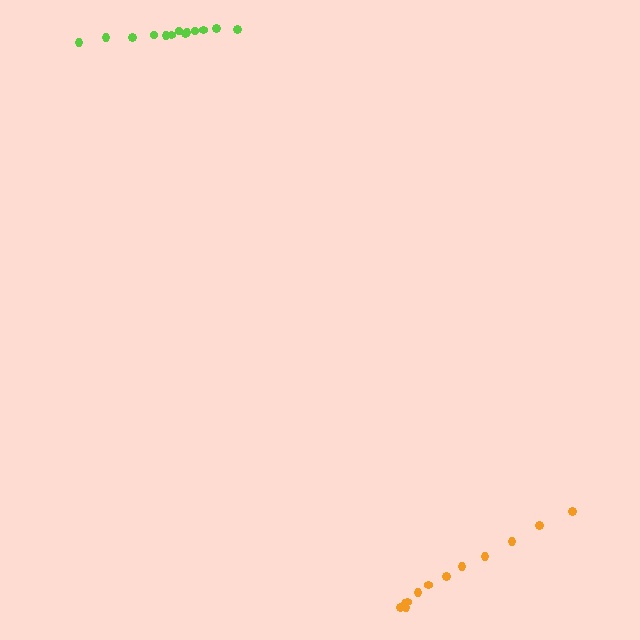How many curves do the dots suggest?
There are 2 distinct paths.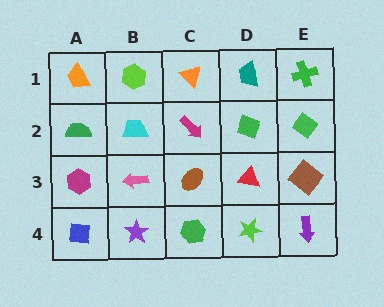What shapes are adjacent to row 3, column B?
A cyan trapezoid (row 2, column B), a purple star (row 4, column B), a magenta hexagon (row 3, column A), a brown ellipse (row 3, column C).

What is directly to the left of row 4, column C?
A purple star.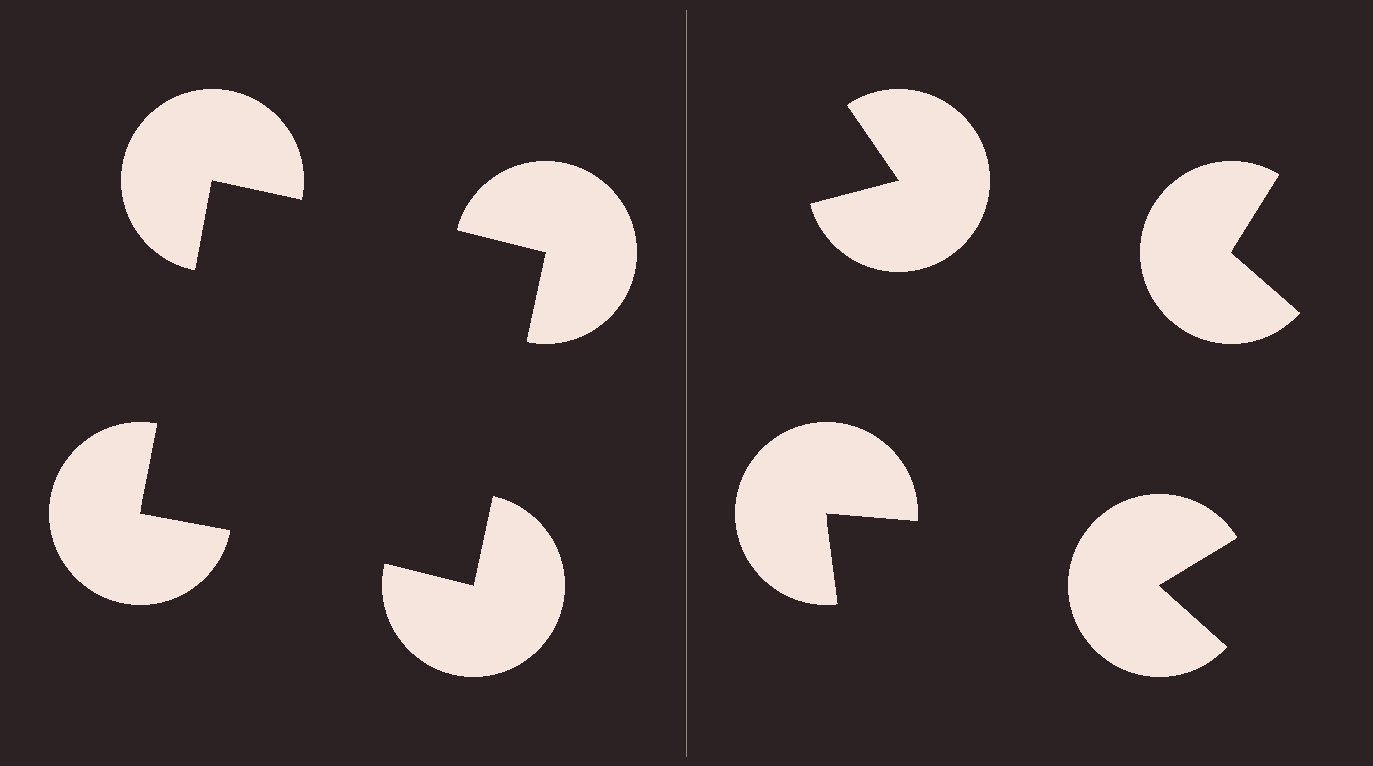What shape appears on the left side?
An illusory square.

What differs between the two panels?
The pac-man discs are positioned identically on both sides; only the wedge orientations differ. On the left they align to a square; on the right they are misaligned.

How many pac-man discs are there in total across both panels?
8 — 4 on each side.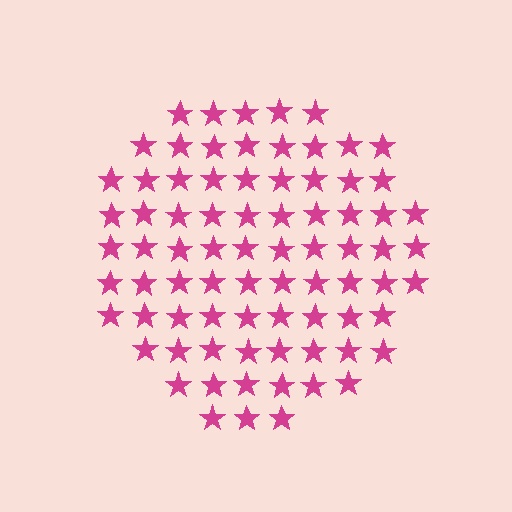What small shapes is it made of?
It is made of small stars.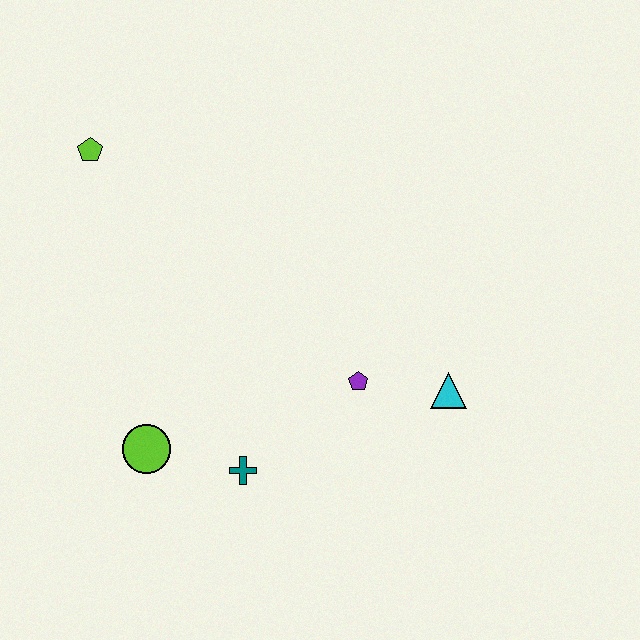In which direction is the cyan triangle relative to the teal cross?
The cyan triangle is to the right of the teal cross.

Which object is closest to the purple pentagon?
The cyan triangle is closest to the purple pentagon.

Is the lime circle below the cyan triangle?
Yes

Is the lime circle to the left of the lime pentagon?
No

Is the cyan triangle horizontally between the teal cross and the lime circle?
No